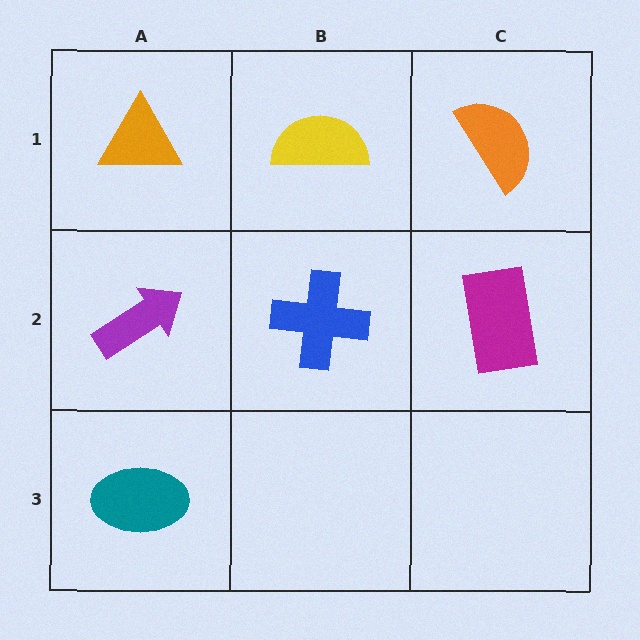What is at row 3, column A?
A teal ellipse.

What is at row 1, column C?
An orange semicircle.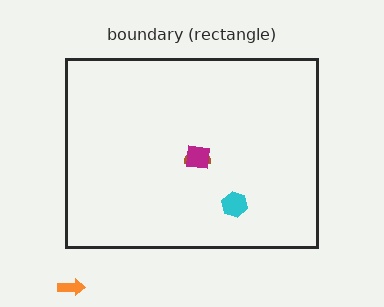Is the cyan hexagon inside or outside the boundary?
Inside.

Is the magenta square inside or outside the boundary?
Inside.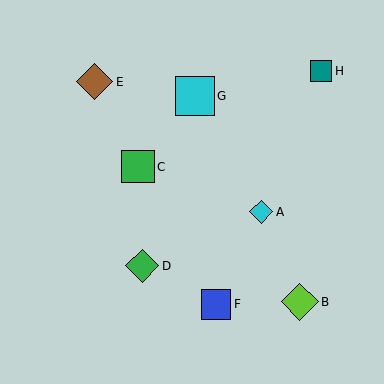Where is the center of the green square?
The center of the green square is at (138, 167).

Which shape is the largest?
The cyan square (labeled G) is the largest.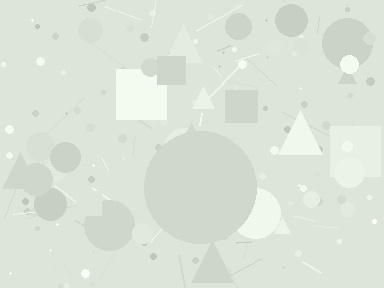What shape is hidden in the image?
A circle is hidden in the image.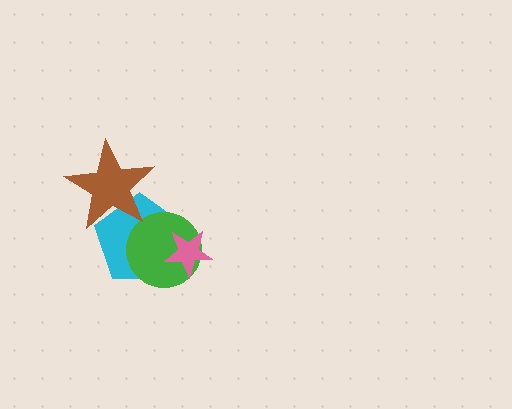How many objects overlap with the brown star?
1 object overlaps with the brown star.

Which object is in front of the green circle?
The pink star is in front of the green circle.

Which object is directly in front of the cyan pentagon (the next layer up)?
The green circle is directly in front of the cyan pentagon.